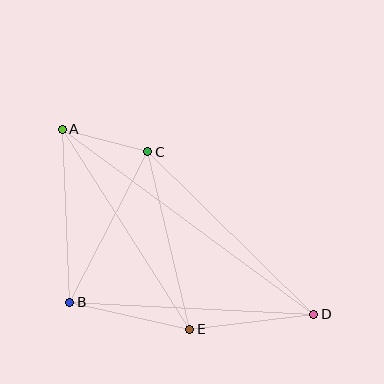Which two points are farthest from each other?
Points A and D are farthest from each other.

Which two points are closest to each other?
Points A and C are closest to each other.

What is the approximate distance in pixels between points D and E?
The distance between D and E is approximately 125 pixels.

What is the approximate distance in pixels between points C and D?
The distance between C and D is approximately 232 pixels.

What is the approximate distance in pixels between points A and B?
The distance between A and B is approximately 173 pixels.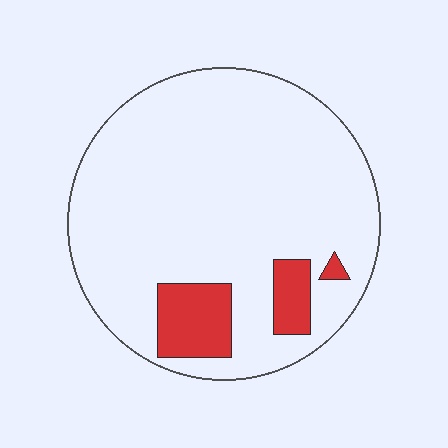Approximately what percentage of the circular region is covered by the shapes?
Approximately 10%.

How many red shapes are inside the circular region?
3.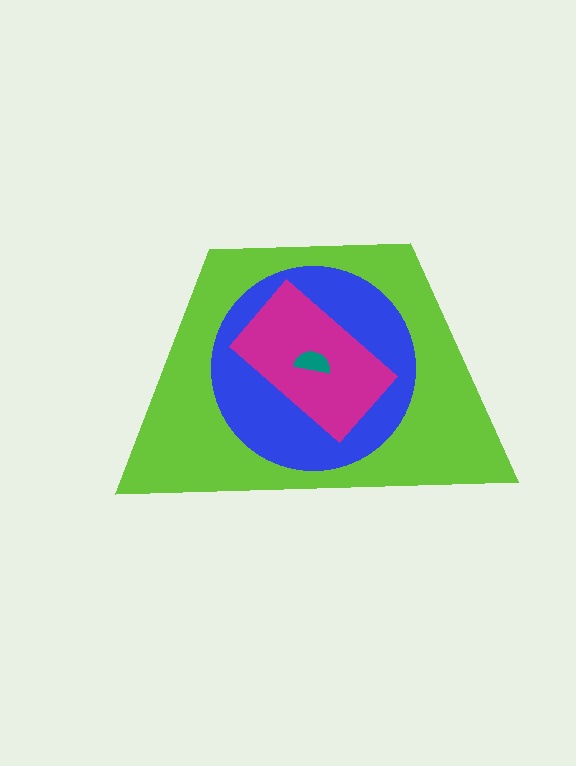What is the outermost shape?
The lime trapezoid.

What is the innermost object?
The teal semicircle.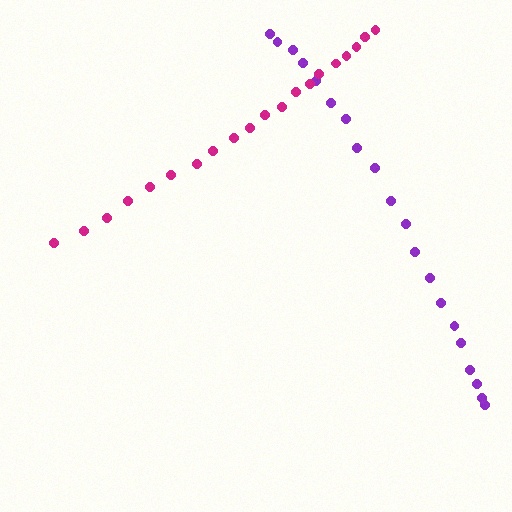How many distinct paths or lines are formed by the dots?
There are 2 distinct paths.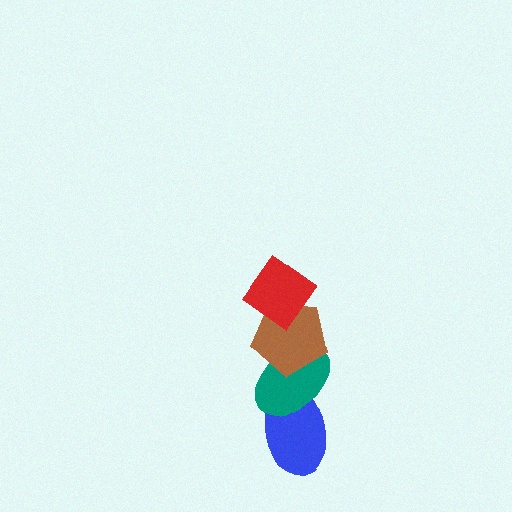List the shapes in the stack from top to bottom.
From top to bottom: the red diamond, the brown pentagon, the teal ellipse, the blue ellipse.